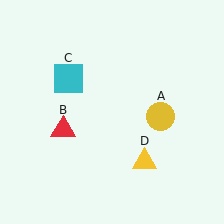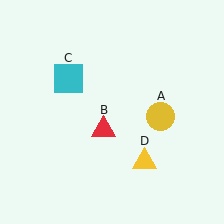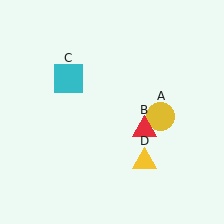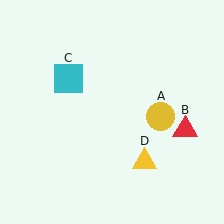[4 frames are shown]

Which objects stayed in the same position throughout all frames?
Yellow circle (object A) and cyan square (object C) and yellow triangle (object D) remained stationary.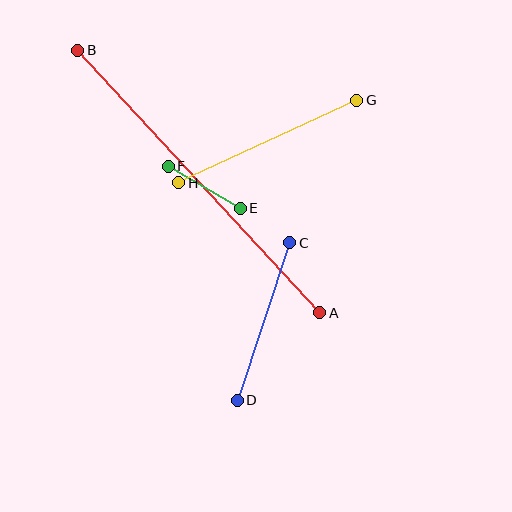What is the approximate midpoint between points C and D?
The midpoint is at approximately (264, 321) pixels.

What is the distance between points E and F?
The distance is approximately 83 pixels.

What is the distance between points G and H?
The distance is approximately 196 pixels.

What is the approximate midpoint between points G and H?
The midpoint is at approximately (268, 142) pixels.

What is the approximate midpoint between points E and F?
The midpoint is at approximately (204, 187) pixels.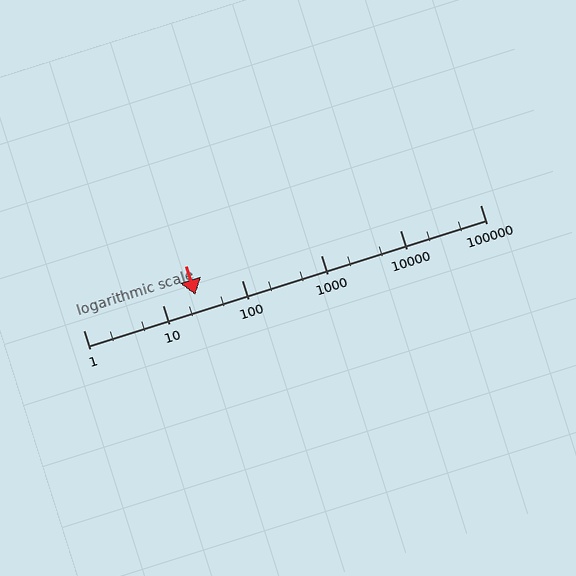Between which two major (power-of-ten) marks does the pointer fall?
The pointer is between 10 and 100.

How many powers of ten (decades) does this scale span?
The scale spans 5 decades, from 1 to 100000.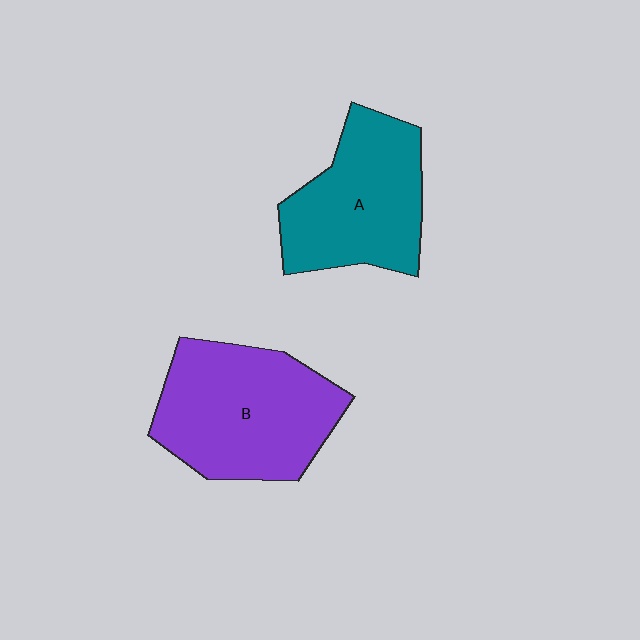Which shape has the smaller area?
Shape A (teal).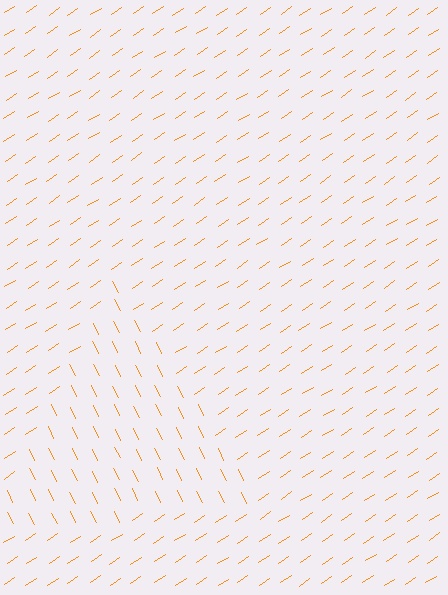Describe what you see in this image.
The image is filled with small orange line segments. A triangle region in the image has lines oriented differently from the surrounding lines, creating a visible texture boundary.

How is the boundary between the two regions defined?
The boundary is defined purely by a change in line orientation (approximately 83 degrees difference). All lines are the same color and thickness.